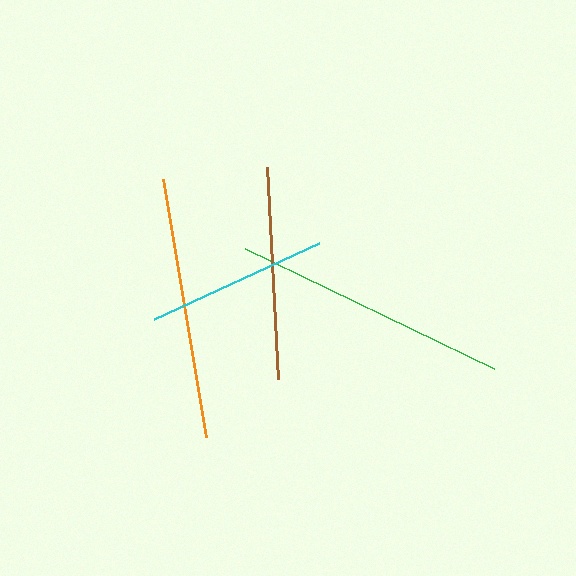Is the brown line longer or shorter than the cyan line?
The brown line is longer than the cyan line.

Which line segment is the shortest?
The cyan line is the shortest at approximately 182 pixels.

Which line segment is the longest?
The green line is the longest at approximately 276 pixels.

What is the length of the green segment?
The green segment is approximately 276 pixels long.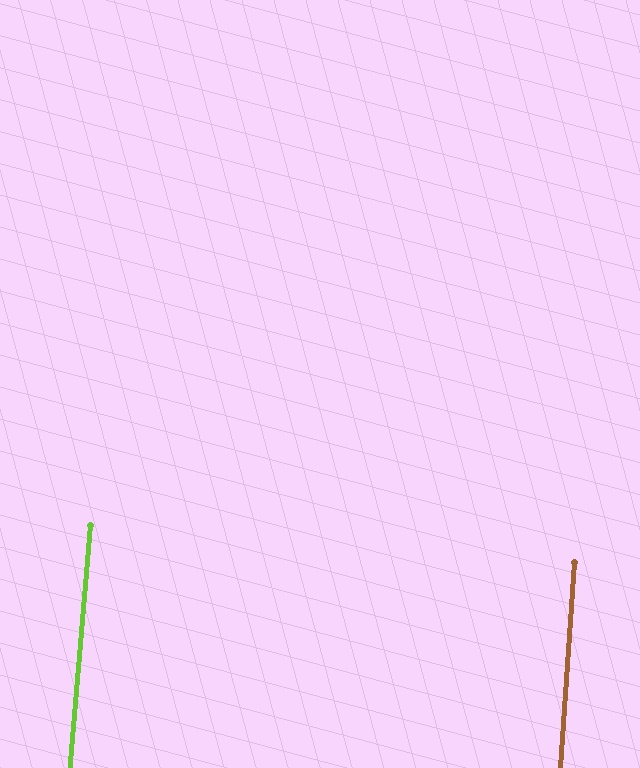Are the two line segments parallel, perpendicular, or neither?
Parallel — their directions differ by only 0.7°.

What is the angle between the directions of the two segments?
Approximately 1 degree.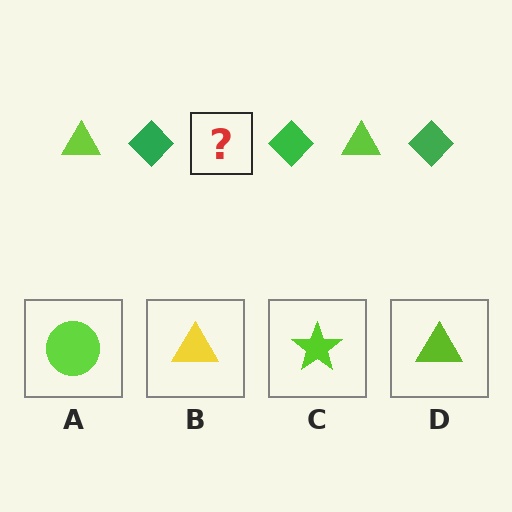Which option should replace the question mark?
Option D.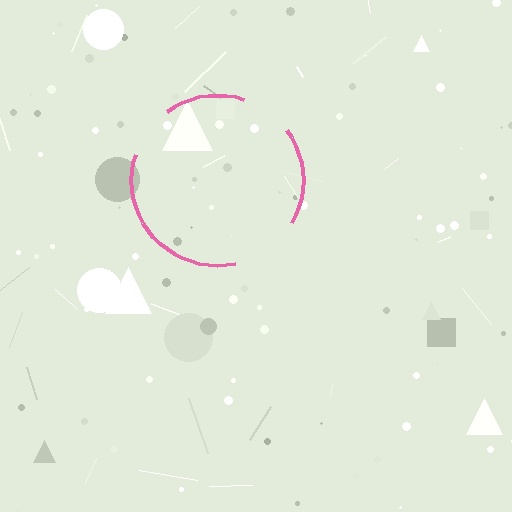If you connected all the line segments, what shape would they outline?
They would outline a circle.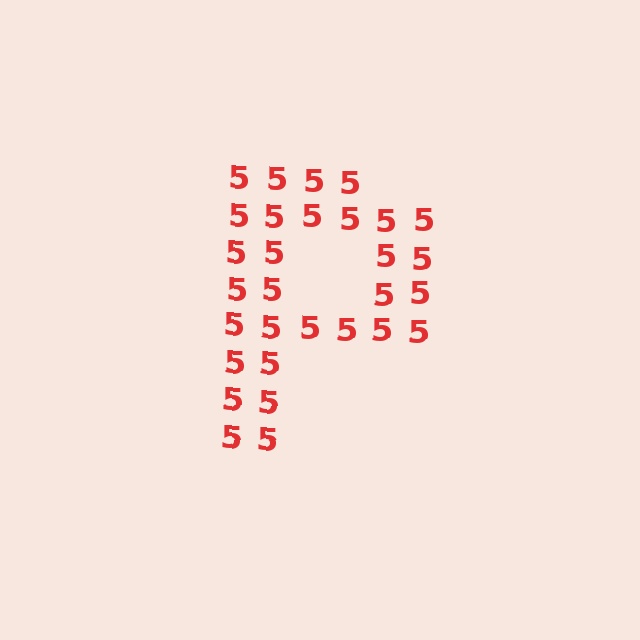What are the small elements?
The small elements are digit 5's.